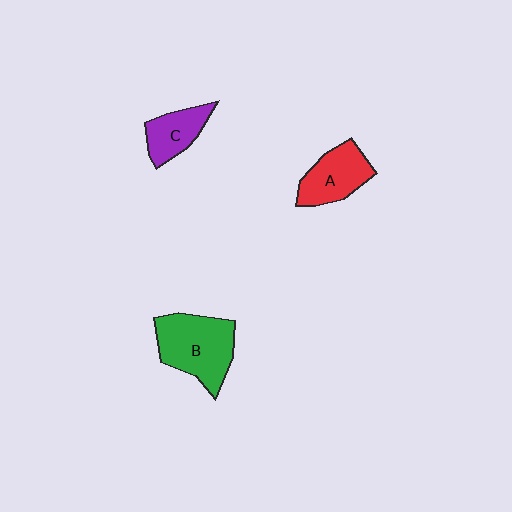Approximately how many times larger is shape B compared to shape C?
Approximately 1.8 times.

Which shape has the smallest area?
Shape C (purple).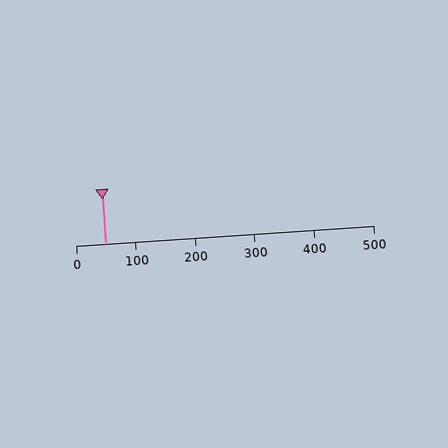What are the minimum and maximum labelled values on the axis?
The axis runs from 0 to 500.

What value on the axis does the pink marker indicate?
The marker indicates approximately 50.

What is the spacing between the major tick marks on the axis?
The major ticks are spaced 100 apart.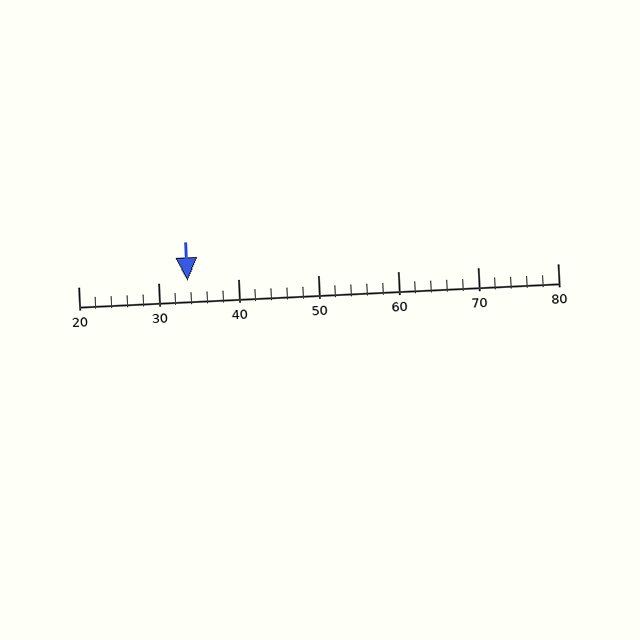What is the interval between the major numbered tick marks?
The major tick marks are spaced 10 units apart.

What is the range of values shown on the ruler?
The ruler shows values from 20 to 80.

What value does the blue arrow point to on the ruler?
The blue arrow points to approximately 34.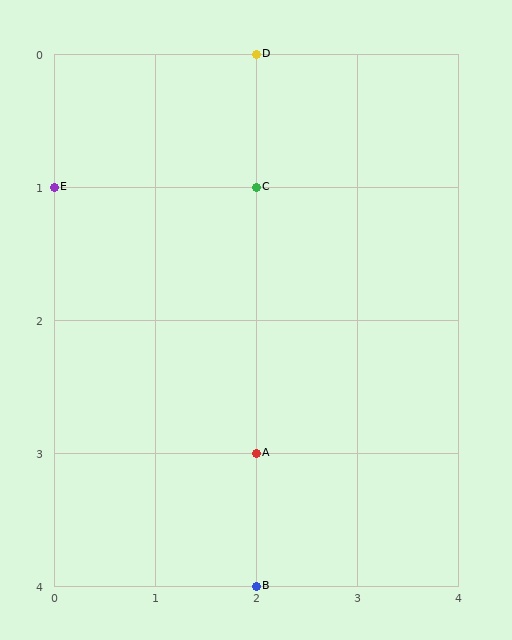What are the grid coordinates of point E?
Point E is at grid coordinates (0, 1).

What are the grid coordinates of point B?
Point B is at grid coordinates (2, 4).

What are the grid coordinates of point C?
Point C is at grid coordinates (2, 1).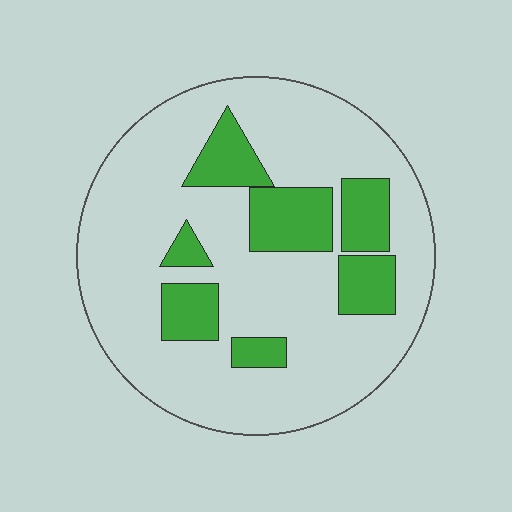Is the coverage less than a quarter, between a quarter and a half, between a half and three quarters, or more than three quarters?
Less than a quarter.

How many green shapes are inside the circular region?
7.